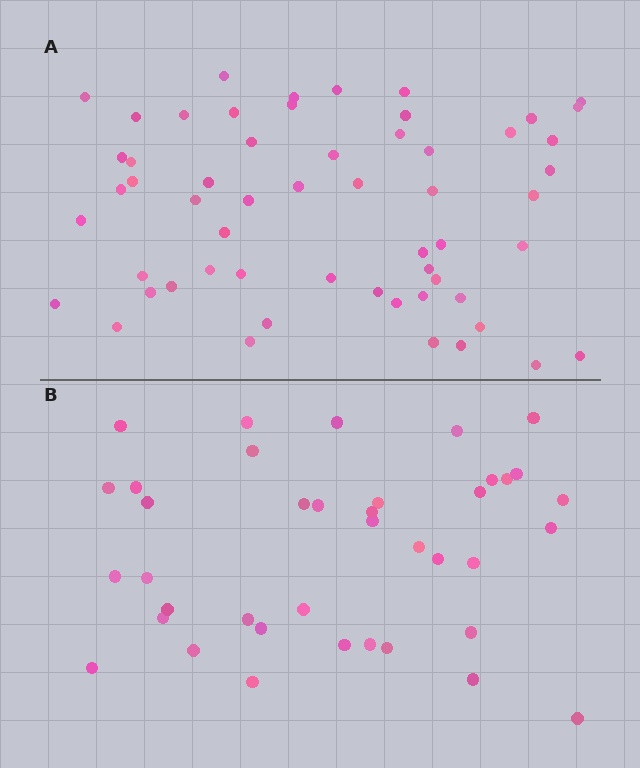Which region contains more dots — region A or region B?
Region A (the top region) has more dots.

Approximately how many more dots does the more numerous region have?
Region A has approximately 20 more dots than region B.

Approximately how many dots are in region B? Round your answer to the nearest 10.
About 40 dots. (The exact count is 39, which rounds to 40.)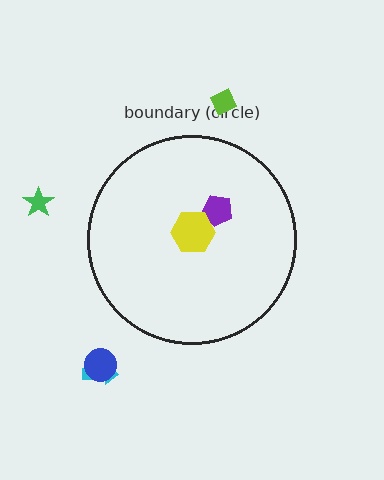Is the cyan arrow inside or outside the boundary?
Outside.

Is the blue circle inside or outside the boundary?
Outside.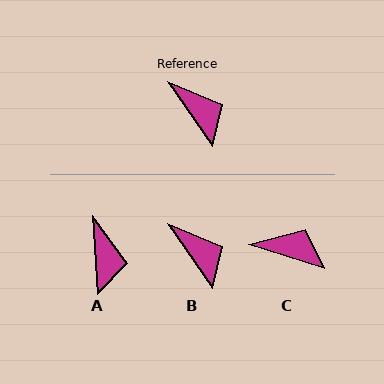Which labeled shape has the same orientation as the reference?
B.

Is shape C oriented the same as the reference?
No, it is off by about 38 degrees.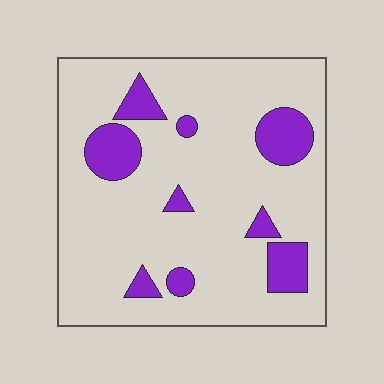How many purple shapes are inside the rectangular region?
9.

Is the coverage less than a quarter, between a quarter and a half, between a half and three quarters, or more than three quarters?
Less than a quarter.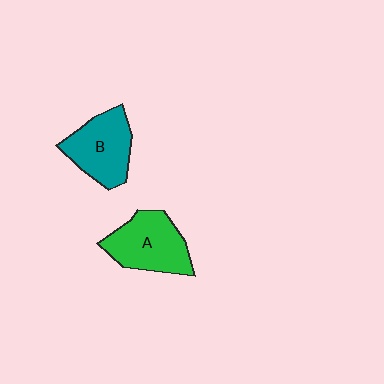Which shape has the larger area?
Shape A (green).